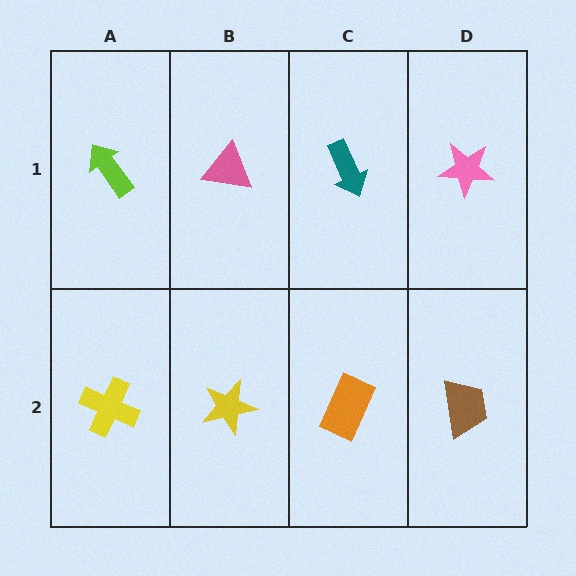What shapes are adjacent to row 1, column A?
A yellow cross (row 2, column A), a pink triangle (row 1, column B).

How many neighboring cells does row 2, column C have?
3.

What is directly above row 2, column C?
A teal arrow.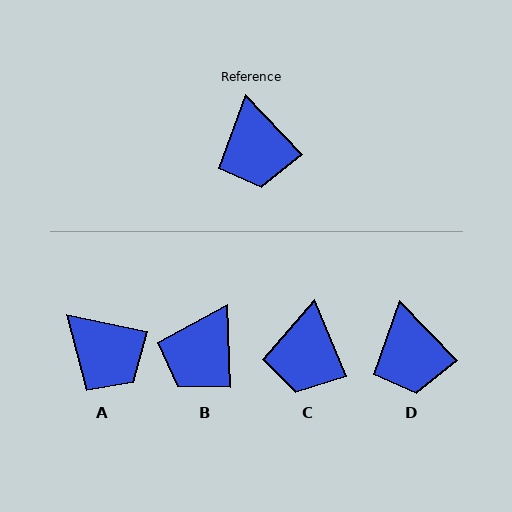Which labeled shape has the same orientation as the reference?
D.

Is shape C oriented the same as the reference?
No, it is off by about 21 degrees.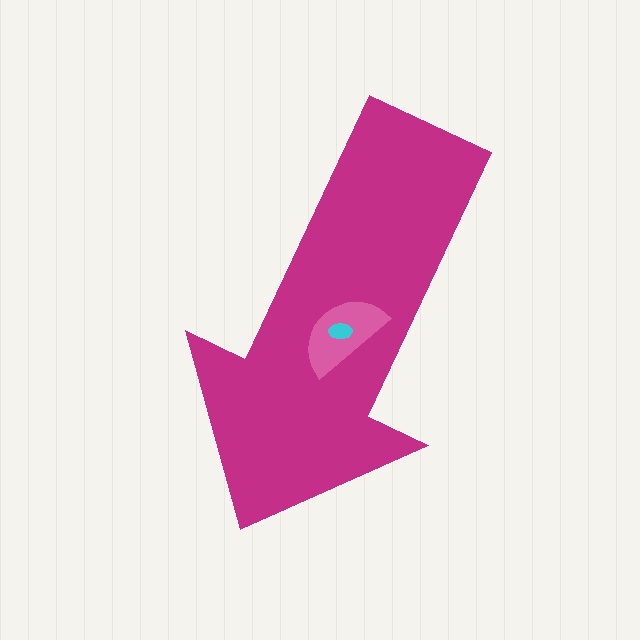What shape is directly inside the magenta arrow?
The pink semicircle.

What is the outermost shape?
The magenta arrow.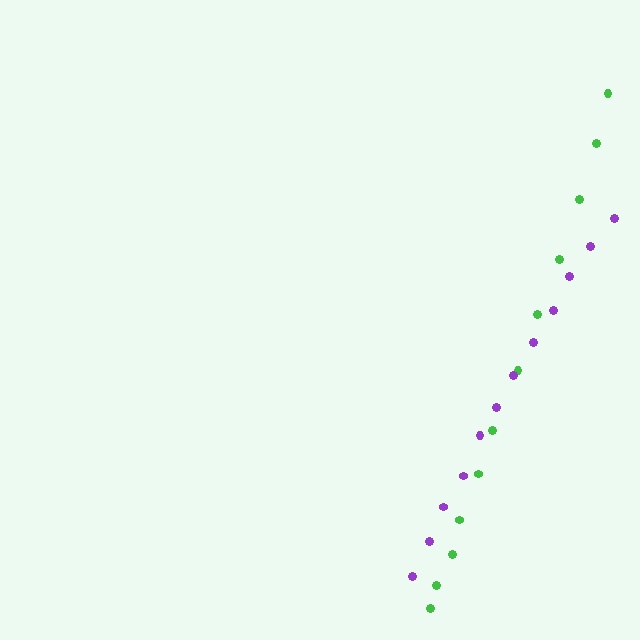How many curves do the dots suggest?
There are 2 distinct paths.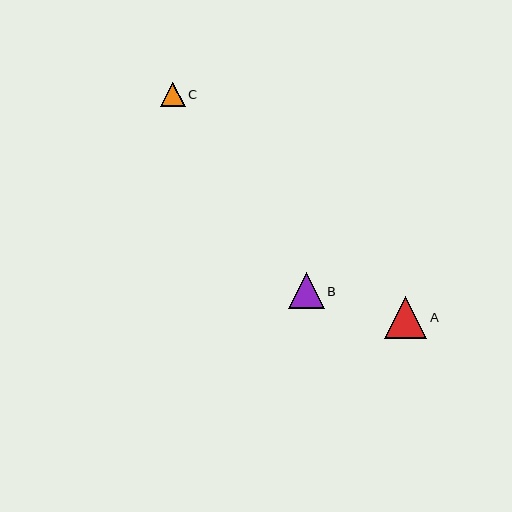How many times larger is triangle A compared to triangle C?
Triangle A is approximately 1.7 times the size of triangle C.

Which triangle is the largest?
Triangle A is the largest with a size of approximately 42 pixels.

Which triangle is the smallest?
Triangle C is the smallest with a size of approximately 25 pixels.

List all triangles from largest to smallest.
From largest to smallest: A, B, C.